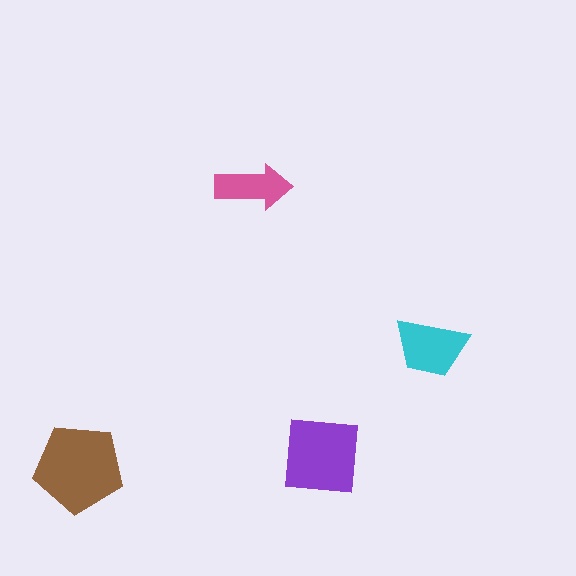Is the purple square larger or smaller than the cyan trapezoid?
Larger.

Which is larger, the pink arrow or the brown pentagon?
The brown pentagon.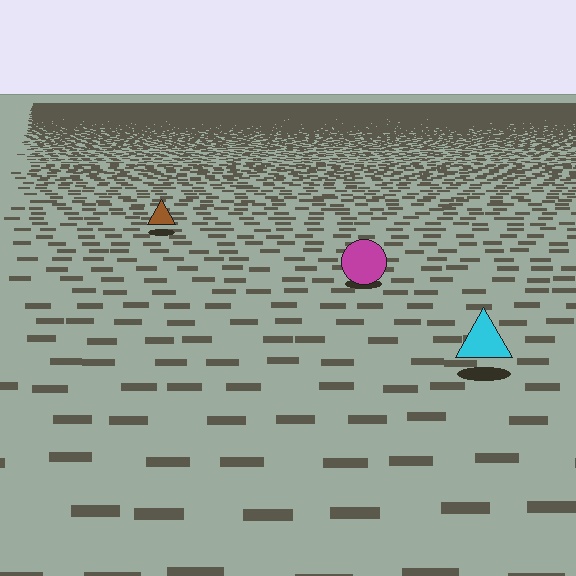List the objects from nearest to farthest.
From nearest to farthest: the cyan triangle, the magenta circle, the brown triangle.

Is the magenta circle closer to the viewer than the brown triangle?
Yes. The magenta circle is closer — you can tell from the texture gradient: the ground texture is coarser near it.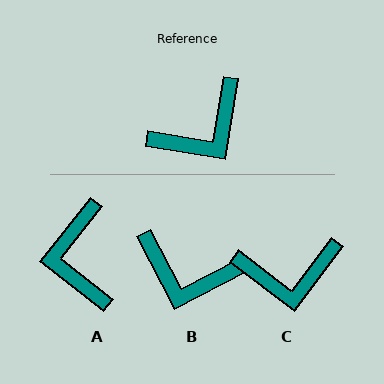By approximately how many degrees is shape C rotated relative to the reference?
Approximately 28 degrees clockwise.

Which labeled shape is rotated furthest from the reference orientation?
A, about 119 degrees away.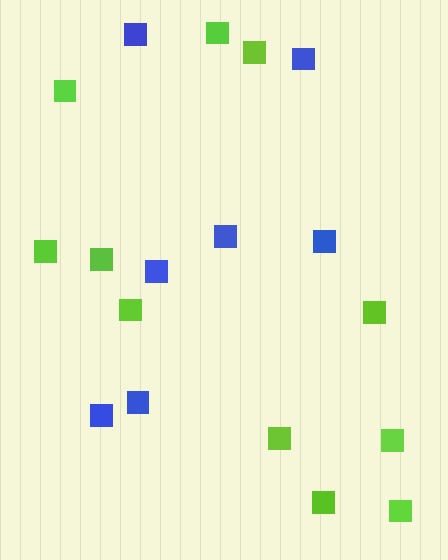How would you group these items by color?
There are 2 groups: one group of lime squares (11) and one group of blue squares (7).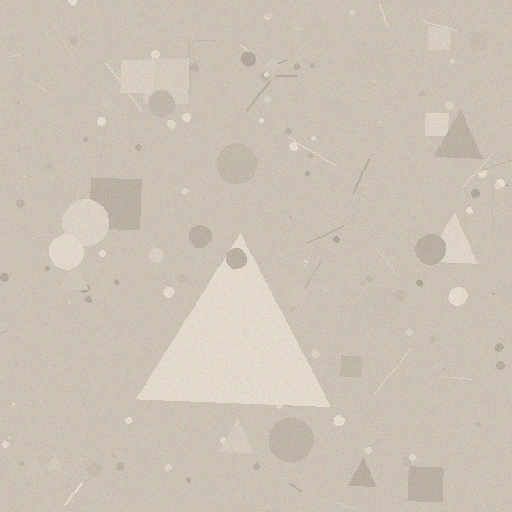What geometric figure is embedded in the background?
A triangle is embedded in the background.